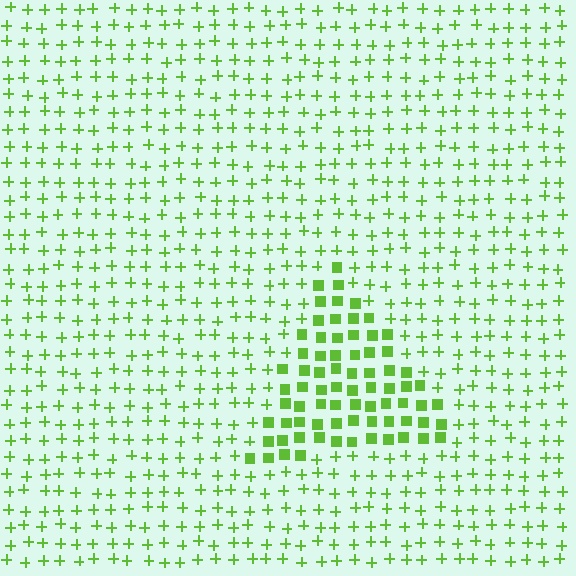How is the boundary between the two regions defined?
The boundary is defined by a change in element shape: squares inside vs. plus signs outside. All elements share the same color and spacing.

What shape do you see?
I see a triangle.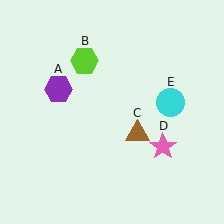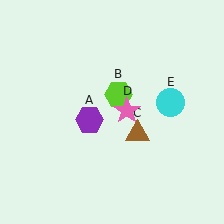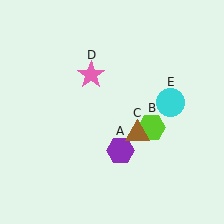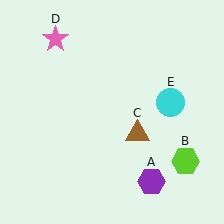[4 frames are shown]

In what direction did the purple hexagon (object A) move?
The purple hexagon (object A) moved down and to the right.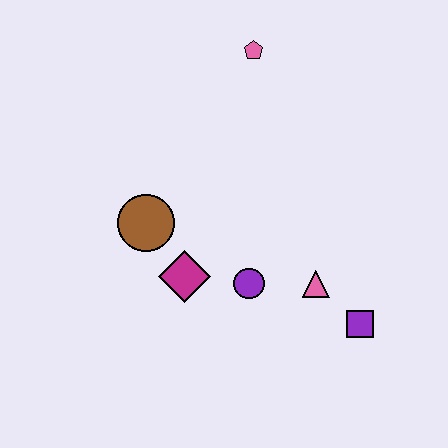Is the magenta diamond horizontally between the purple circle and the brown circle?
Yes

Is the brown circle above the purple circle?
Yes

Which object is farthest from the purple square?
The pink pentagon is farthest from the purple square.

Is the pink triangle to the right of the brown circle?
Yes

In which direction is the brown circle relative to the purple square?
The brown circle is to the left of the purple square.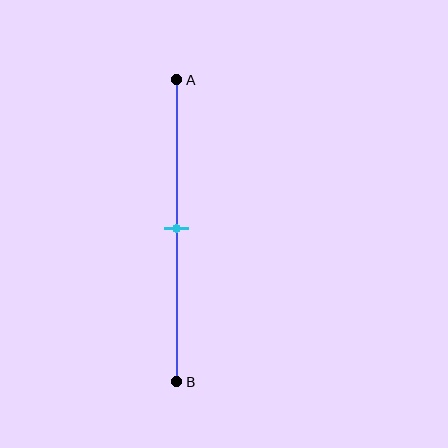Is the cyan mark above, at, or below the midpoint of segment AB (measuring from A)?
The cyan mark is approximately at the midpoint of segment AB.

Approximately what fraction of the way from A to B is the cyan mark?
The cyan mark is approximately 50% of the way from A to B.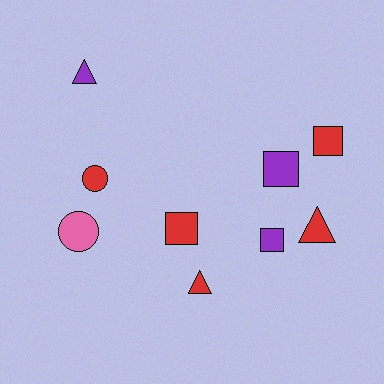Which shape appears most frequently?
Square, with 4 objects.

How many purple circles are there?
There are no purple circles.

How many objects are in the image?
There are 9 objects.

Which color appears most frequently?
Red, with 5 objects.